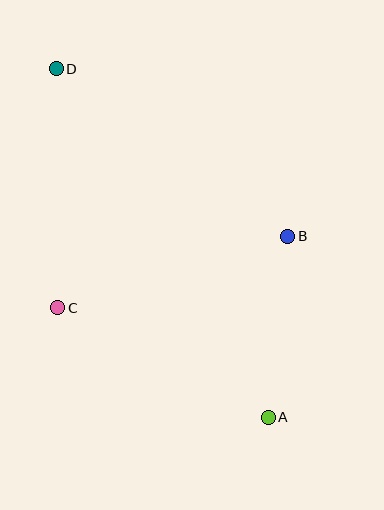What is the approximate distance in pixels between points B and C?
The distance between B and C is approximately 241 pixels.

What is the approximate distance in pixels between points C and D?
The distance between C and D is approximately 239 pixels.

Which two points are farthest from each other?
Points A and D are farthest from each other.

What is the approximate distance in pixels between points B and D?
The distance between B and D is approximately 286 pixels.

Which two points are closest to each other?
Points A and B are closest to each other.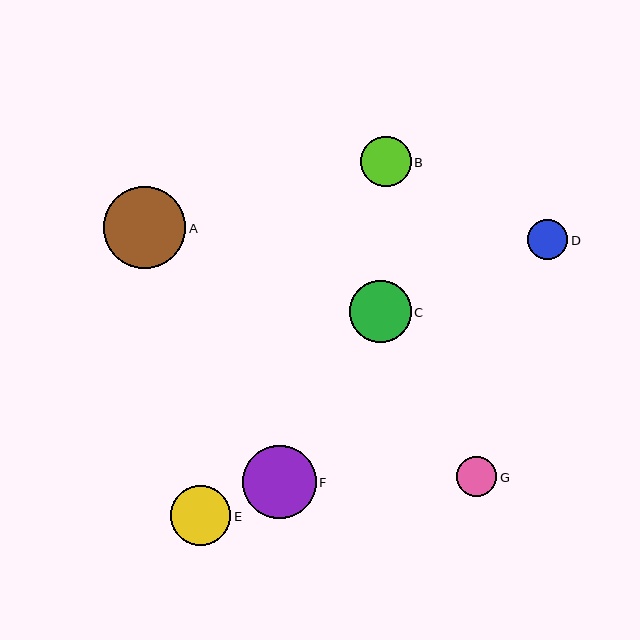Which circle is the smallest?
Circle G is the smallest with a size of approximately 40 pixels.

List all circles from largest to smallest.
From largest to smallest: A, F, C, E, B, D, G.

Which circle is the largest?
Circle A is the largest with a size of approximately 82 pixels.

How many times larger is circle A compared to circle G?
Circle A is approximately 2.0 times the size of circle G.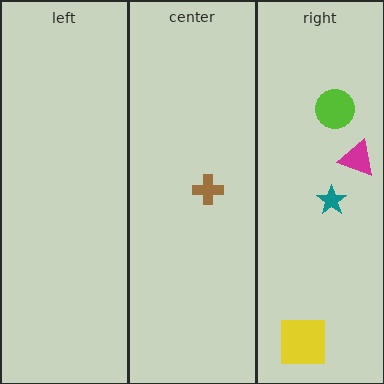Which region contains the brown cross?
The center region.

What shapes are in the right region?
The yellow square, the magenta triangle, the lime circle, the teal star.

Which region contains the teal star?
The right region.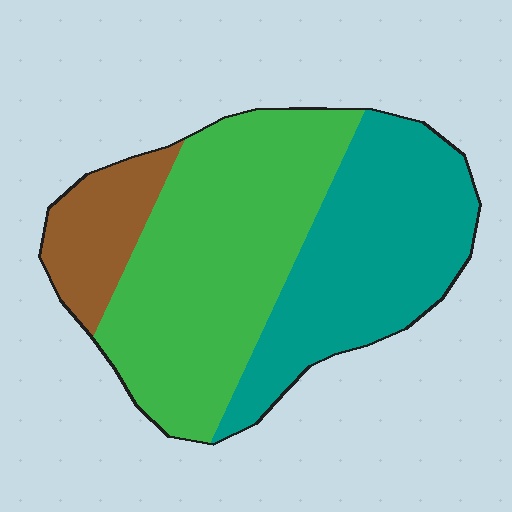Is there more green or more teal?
Green.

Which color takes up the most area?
Green, at roughly 50%.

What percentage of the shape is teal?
Teal covers 38% of the shape.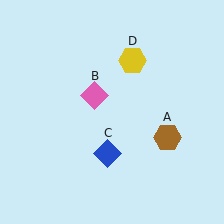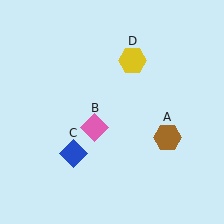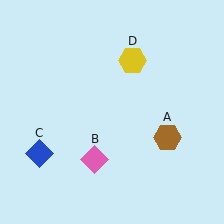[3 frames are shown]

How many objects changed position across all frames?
2 objects changed position: pink diamond (object B), blue diamond (object C).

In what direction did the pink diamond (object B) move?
The pink diamond (object B) moved down.